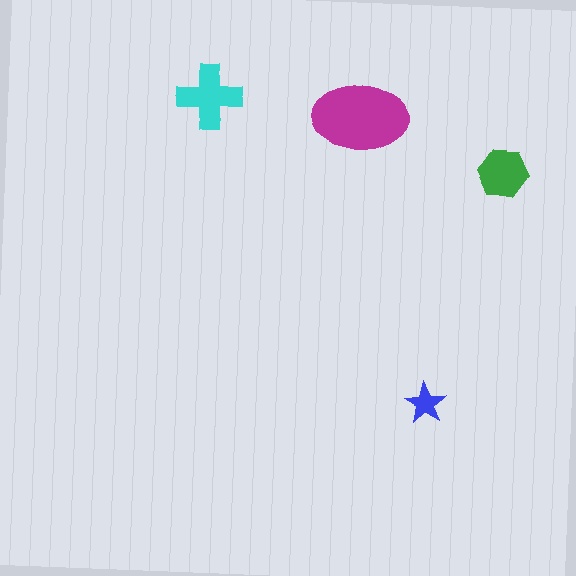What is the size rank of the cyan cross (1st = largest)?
2nd.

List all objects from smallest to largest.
The blue star, the green hexagon, the cyan cross, the magenta ellipse.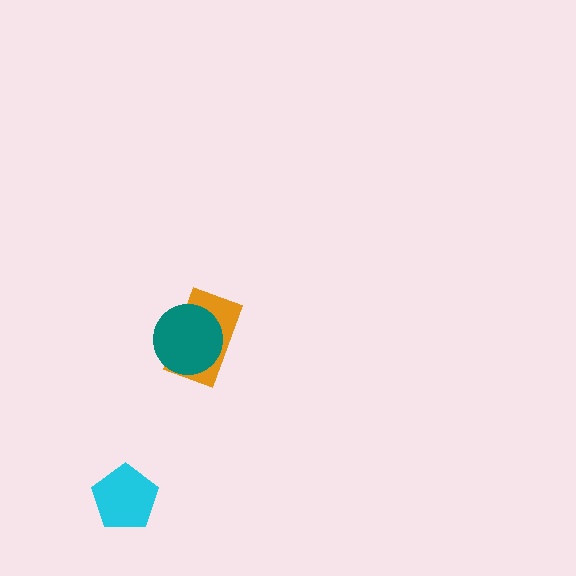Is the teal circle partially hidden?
No, no other shape covers it.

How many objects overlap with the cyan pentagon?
0 objects overlap with the cyan pentagon.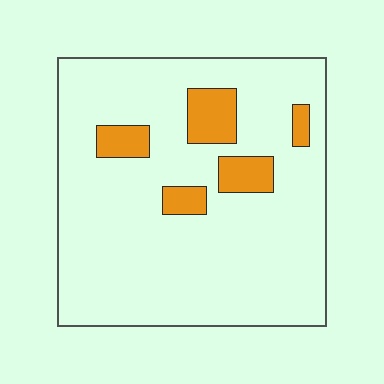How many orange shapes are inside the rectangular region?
5.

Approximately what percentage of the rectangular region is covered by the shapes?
Approximately 10%.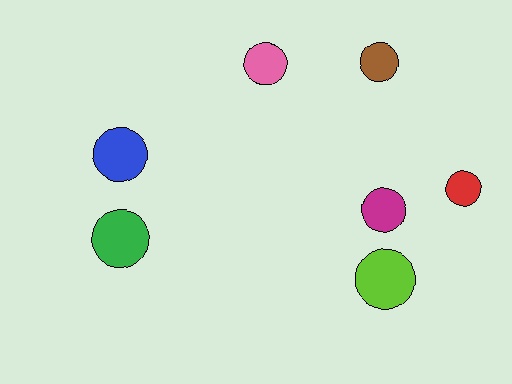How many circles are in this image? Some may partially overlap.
There are 7 circles.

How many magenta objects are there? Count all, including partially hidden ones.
There is 1 magenta object.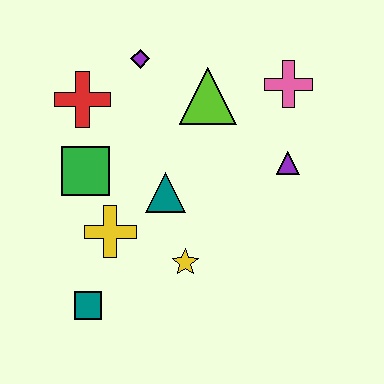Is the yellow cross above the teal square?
Yes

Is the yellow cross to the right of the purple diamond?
No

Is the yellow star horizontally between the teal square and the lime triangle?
Yes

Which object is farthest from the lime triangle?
The teal square is farthest from the lime triangle.